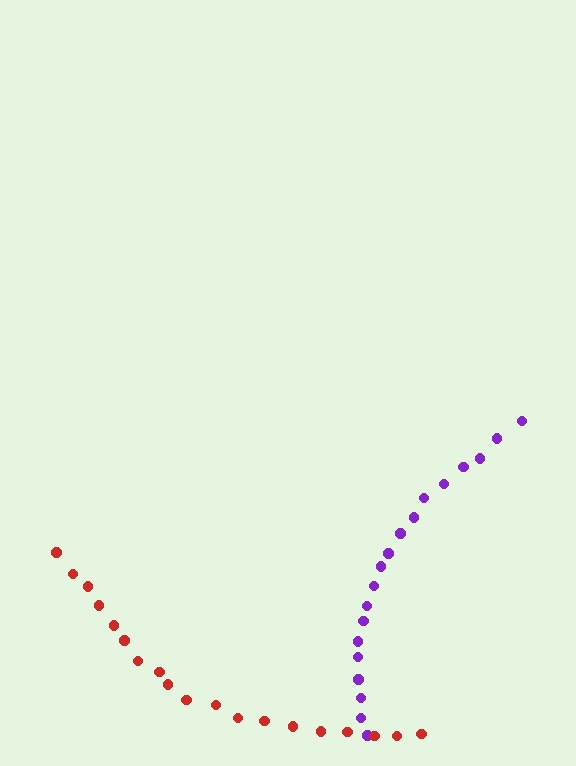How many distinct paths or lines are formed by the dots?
There are 2 distinct paths.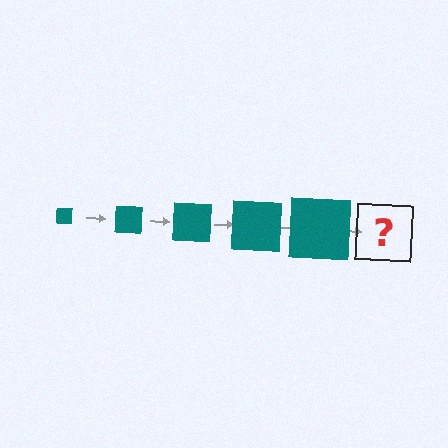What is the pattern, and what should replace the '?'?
The pattern is that the square gets progressively larger each step. The '?' should be a teal square, larger than the previous one.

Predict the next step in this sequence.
The next step is a teal square, larger than the previous one.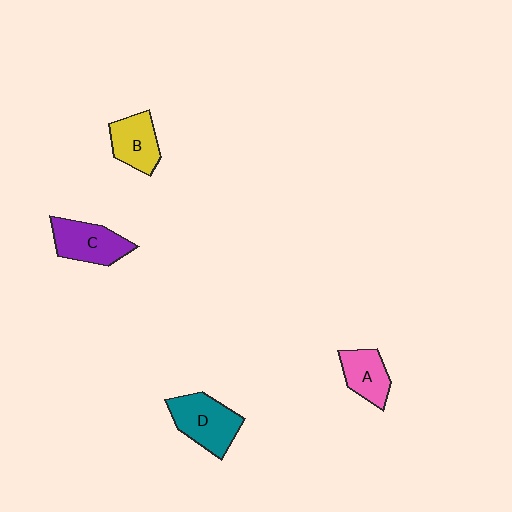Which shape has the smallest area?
Shape A (pink).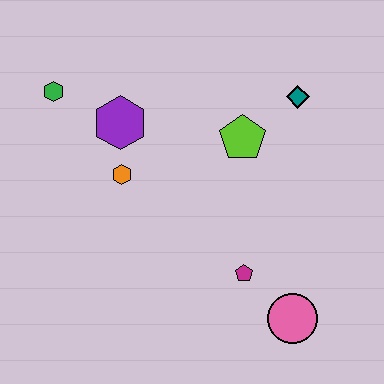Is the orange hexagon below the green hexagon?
Yes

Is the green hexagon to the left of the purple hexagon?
Yes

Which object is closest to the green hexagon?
The purple hexagon is closest to the green hexagon.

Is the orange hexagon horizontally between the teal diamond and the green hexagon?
Yes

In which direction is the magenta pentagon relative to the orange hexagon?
The magenta pentagon is to the right of the orange hexagon.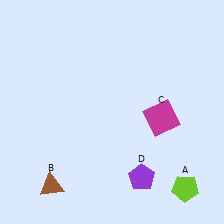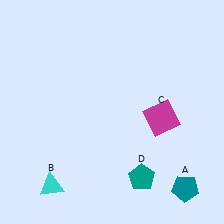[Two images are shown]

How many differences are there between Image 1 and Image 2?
There are 3 differences between the two images.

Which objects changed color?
A changed from lime to teal. B changed from brown to cyan. D changed from purple to teal.